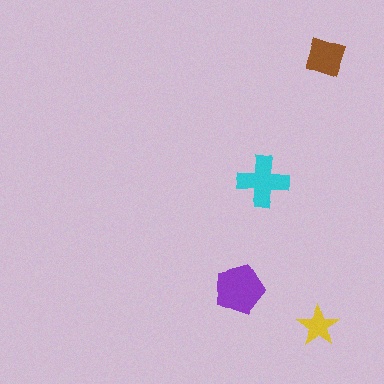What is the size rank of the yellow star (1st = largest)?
4th.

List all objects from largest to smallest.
The purple pentagon, the cyan cross, the brown diamond, the yellow star.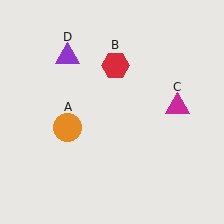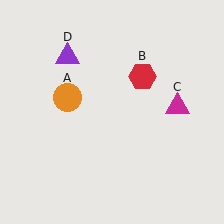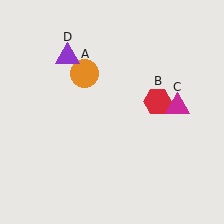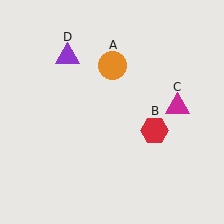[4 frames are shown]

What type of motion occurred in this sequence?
The orange circle (object A), red hexagon (object B) rotated clockwise around the center of the scene.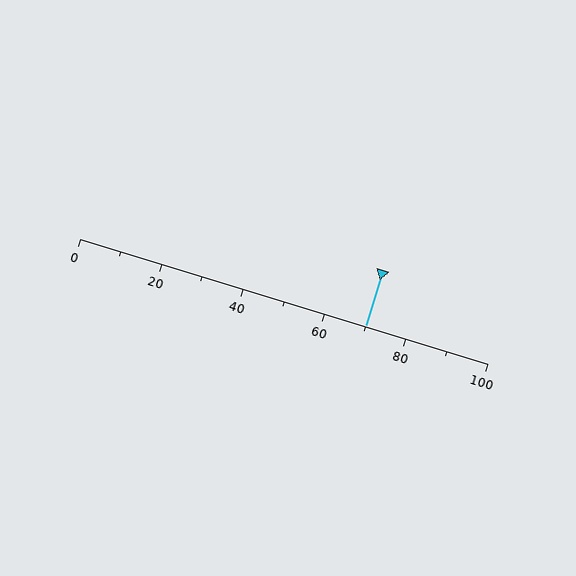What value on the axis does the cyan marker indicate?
The marker indicates approximately 70.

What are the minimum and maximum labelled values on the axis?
The axis runs from 0 to 100.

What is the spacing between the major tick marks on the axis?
The major ticks are spaced 20 apart.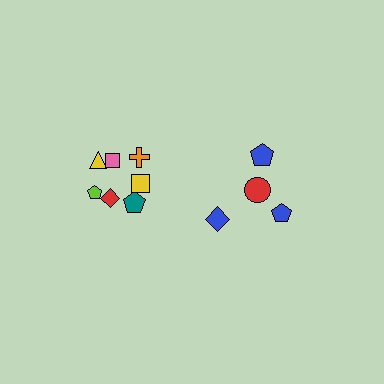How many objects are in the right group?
There are 4 objects.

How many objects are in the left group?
There are 7 objects.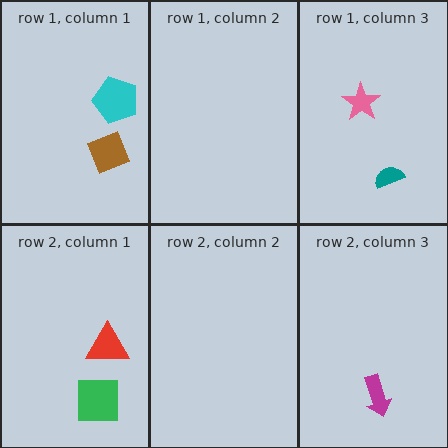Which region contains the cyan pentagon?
The row 1, column 1 region.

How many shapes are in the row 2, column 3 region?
1.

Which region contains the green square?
The row 2, column 1 region.